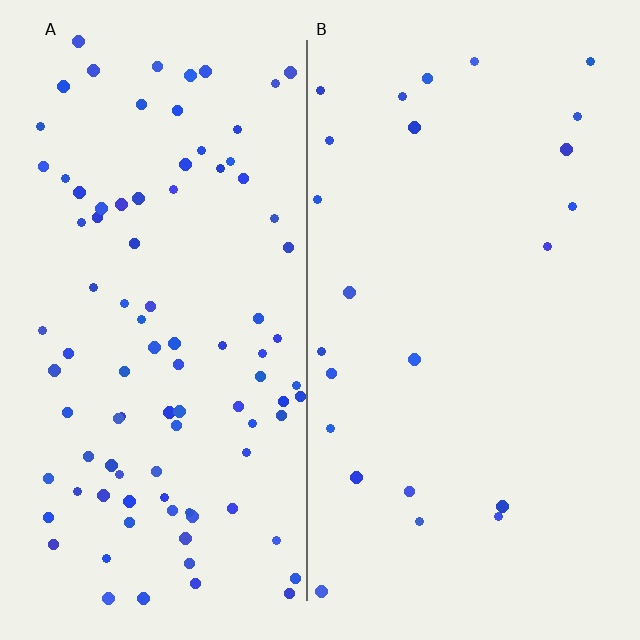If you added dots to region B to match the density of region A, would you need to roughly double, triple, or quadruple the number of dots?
Approximately quadruple.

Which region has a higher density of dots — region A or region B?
A (the left).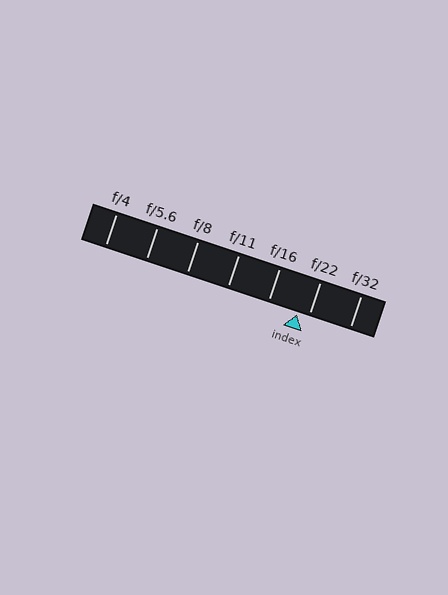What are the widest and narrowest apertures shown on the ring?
The widest aperture shown is f/4 and the narrowest is f/32.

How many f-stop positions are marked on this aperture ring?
There are 7 f-stop positions marked.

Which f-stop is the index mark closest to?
The index mark is closest to f/22.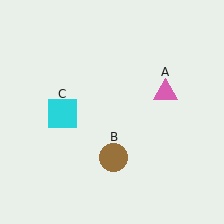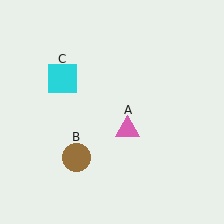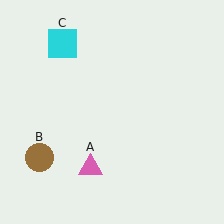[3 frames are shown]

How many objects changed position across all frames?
3 objects changed position: pink triangle (object A), brown circle (object B), cyan square (object C).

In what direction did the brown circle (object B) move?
The brown circle (object B) moved left.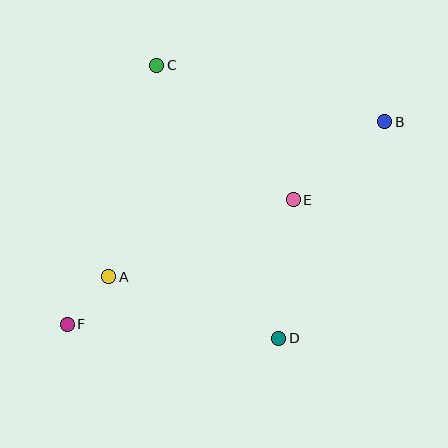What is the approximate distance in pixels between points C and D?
The distance between C and D is approximately 299 pixels.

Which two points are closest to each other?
Points A and F are closest to each other.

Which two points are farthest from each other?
Points B and F are farthest from each other.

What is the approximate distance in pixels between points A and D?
The distance between A and D is approximately 181 pixels.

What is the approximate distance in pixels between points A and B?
The distance between A and B is approximately 317 pixels.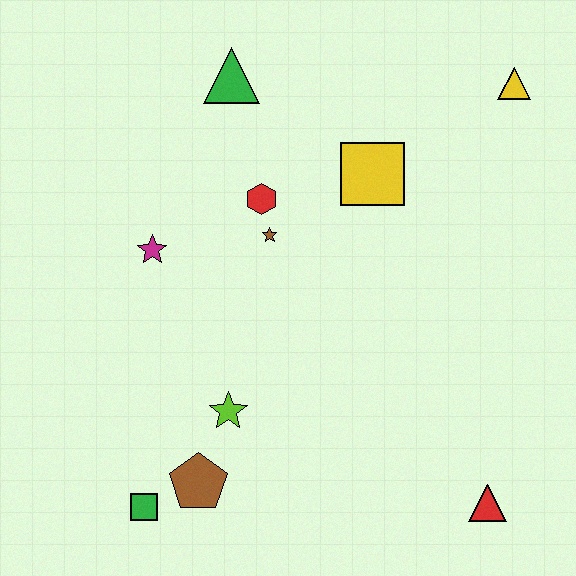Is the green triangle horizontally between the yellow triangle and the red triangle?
No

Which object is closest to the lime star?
The brown pentagon is closest to the lime star.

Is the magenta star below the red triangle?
No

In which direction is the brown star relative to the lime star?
The brown star is above the lime star.